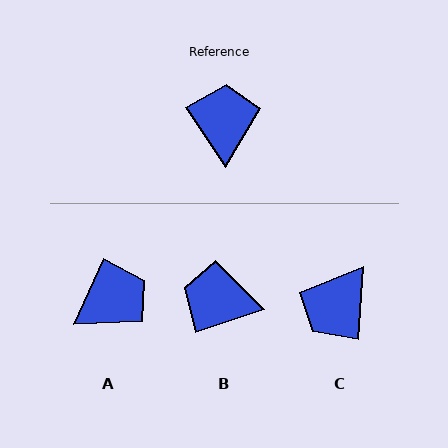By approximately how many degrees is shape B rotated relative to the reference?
Approximately 75 degrees counter-clockwise.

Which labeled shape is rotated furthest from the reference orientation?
C, about 143 degrees away.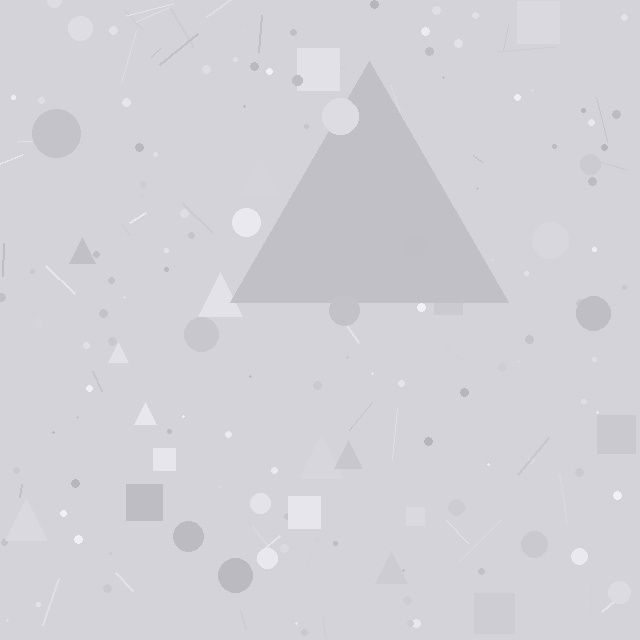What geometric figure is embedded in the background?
A triangle is embedded in the background.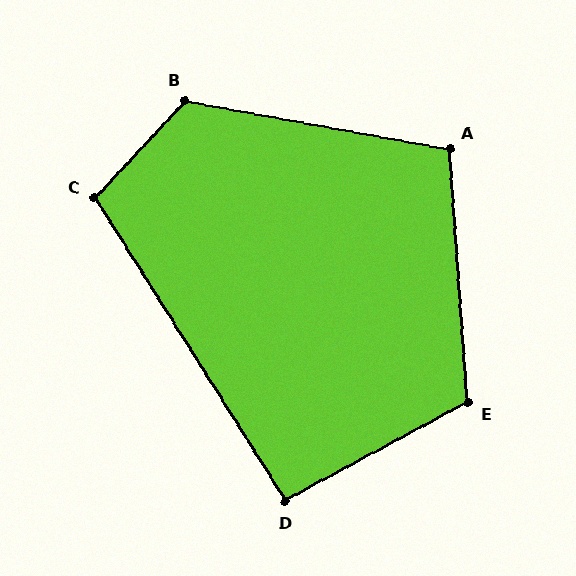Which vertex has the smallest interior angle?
D, at approximately 94 degrees.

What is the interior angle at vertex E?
Approximately 114 degrees (obtuse).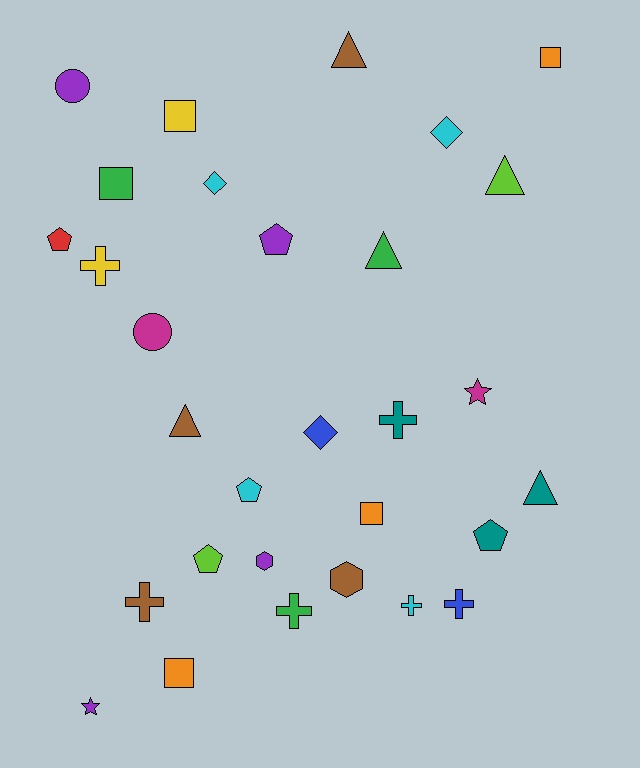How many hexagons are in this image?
There are 2 hexagons.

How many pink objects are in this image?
There are no pink objects.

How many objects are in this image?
There are 30 objects.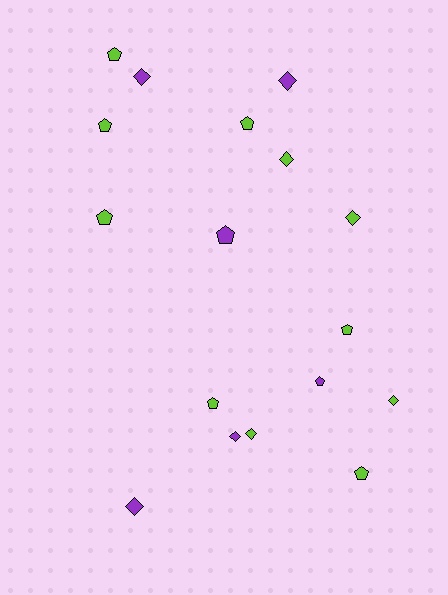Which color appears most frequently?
Lime, with 11 objects.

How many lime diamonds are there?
There are 4 lime diamonds.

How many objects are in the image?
There are 17 objects.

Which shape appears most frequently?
Pentagon, with 9 objects.